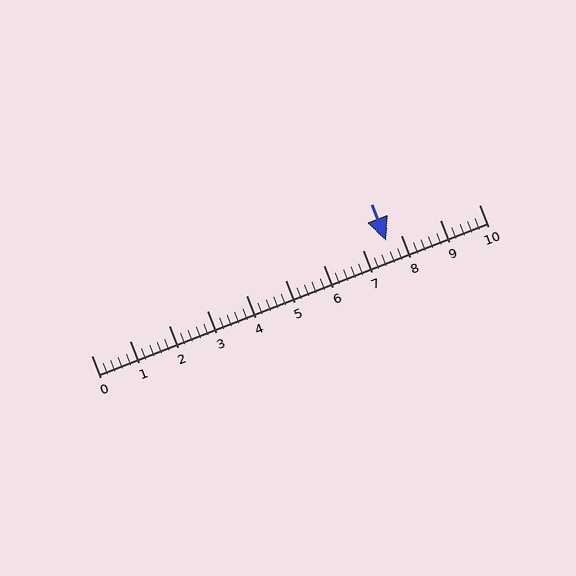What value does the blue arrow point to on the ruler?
The blue arrow points to approximately 7.6.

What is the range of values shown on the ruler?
The ruler shows values from 0 to 10.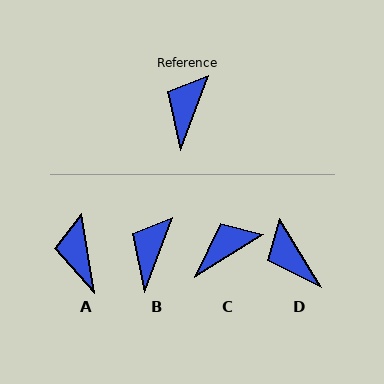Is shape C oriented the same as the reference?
No, it is off by about 37 degrees.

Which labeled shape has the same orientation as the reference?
B.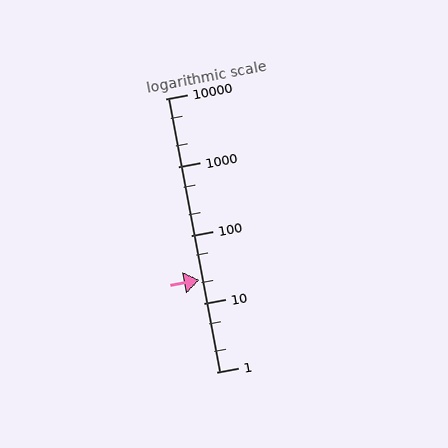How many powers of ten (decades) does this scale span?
The scale spans 4 decades, from 1 to 10000.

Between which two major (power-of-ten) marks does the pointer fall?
The pointer is between 10 and 100.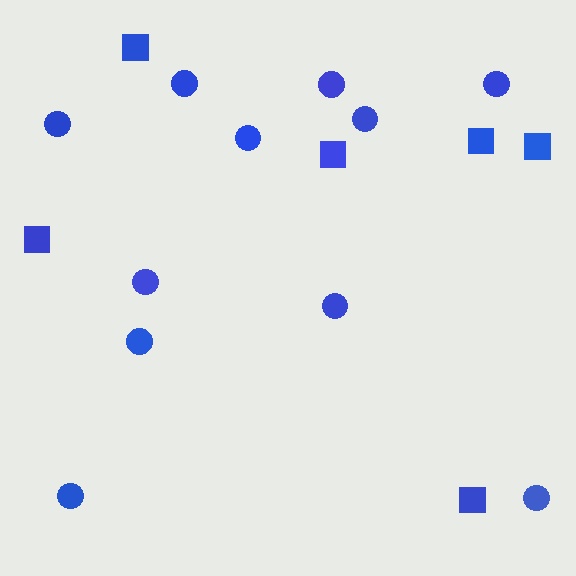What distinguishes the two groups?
There are 2 groups: one group of squares (6) and one group of circles (11).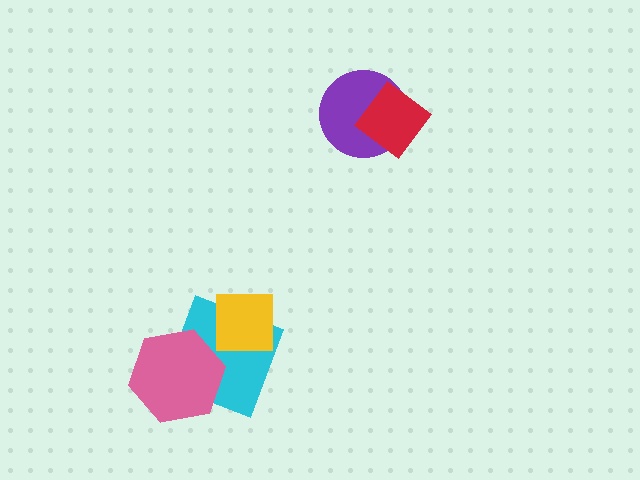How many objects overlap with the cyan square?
2 objects overlap with the cyan square.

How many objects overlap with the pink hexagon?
1 object overlaps with the pink hexagon.